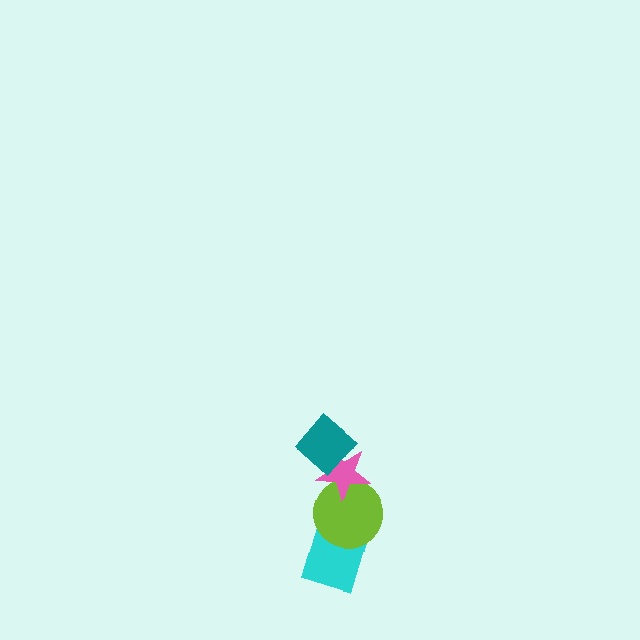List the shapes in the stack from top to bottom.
From top to bottom: the teal diamond, the pink star, the lime circle, the cyan diamond.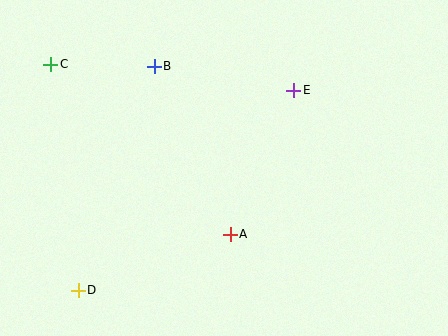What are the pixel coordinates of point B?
Point B is at (154, 66).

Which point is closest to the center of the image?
Point A at (230, 234) is closest to the center.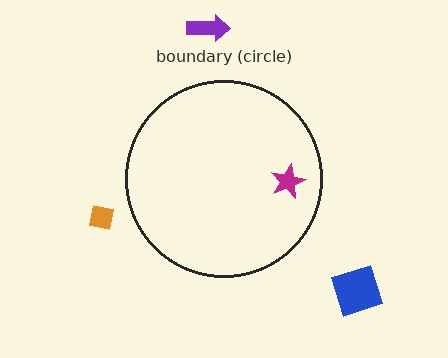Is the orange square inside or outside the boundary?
Outside.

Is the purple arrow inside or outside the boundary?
Outside.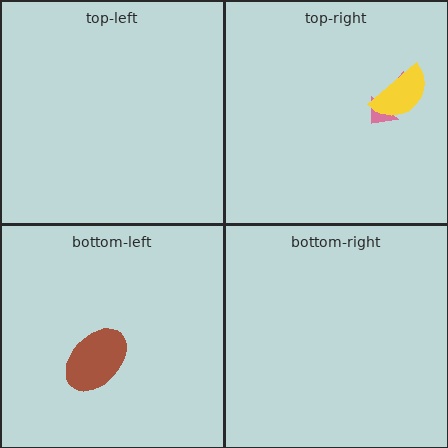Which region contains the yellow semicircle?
The top-right region.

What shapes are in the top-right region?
The pink arrow, the yellow semicircle.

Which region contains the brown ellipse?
The bottom-left region.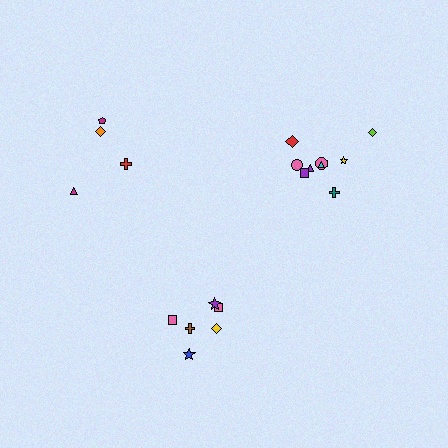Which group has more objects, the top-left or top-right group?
The top-right group.